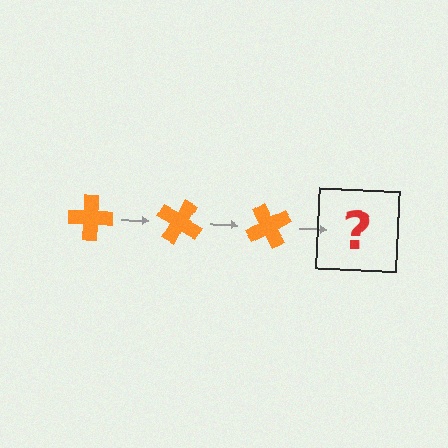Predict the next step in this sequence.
The next step is an orange cross rotated 90 degrees.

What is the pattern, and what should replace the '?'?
The pattern is that the cross rotates 30 degrees each step. The '?' should be an orange cross rotated 90 degrees.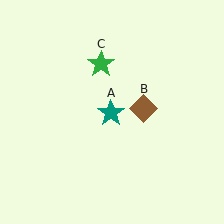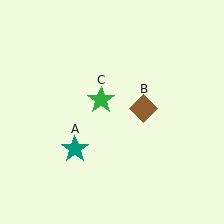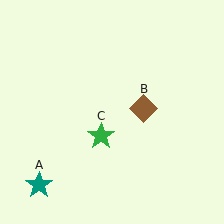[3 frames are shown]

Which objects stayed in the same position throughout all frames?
Brown diamond (object B) remained stationary.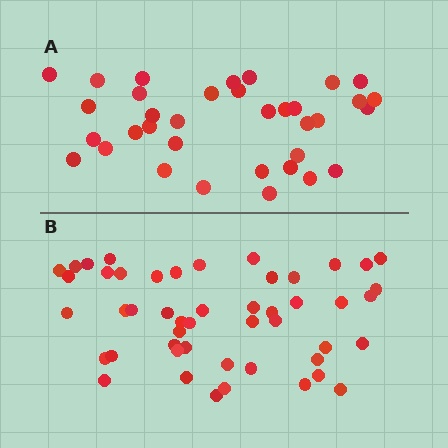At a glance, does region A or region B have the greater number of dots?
Region B (the bottom region) has more dots.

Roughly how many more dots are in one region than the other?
Region B has approximately 15 more dots than region A.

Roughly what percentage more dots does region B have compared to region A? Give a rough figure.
About 40% more.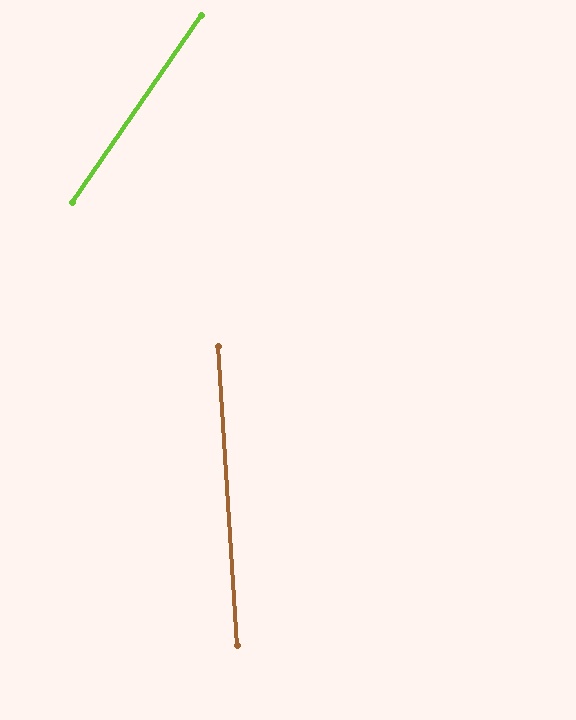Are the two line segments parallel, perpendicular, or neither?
Neither parallel nor perpendicular — they differ by about 39°.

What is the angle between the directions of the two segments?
Approximately 39 degrees.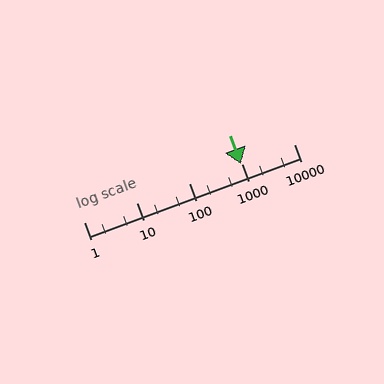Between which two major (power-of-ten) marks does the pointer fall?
The pointer is between 100 and 1000.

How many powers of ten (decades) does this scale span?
The scale spans 4 decades, from 1 to 10000.